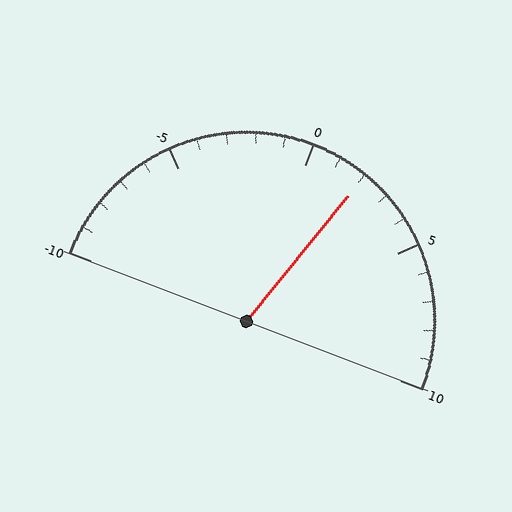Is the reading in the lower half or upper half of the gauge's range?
The reading is in the upper half of the range (-10 to 10).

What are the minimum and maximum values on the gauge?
The gauge ranges from -10 to 10.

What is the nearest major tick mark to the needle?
The nearest major tick mark is 0.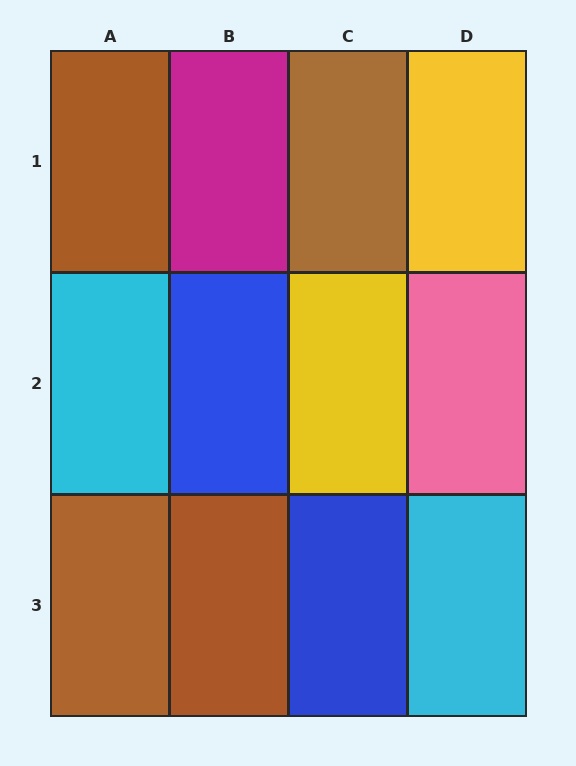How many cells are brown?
4 cells are brown.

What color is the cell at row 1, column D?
Yellow.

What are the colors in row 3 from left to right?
Brown, brown, blue, cyan.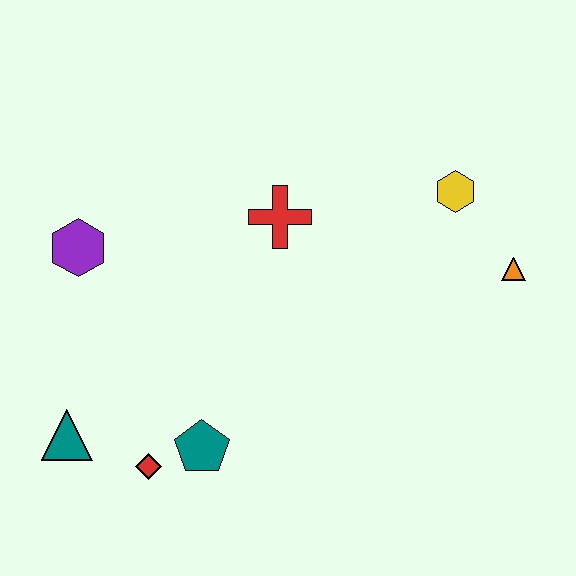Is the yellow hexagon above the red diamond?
Yes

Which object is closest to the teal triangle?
The red diamond is closest to the teal triangle.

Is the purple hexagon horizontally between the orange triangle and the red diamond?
No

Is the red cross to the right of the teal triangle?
Yes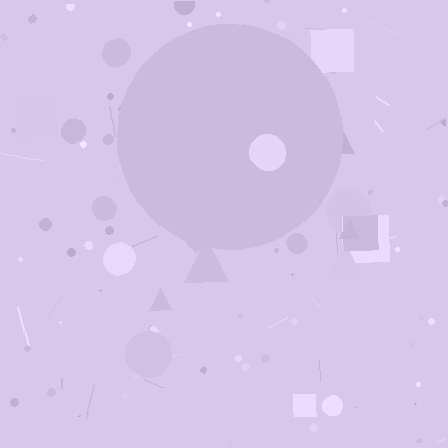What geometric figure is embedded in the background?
A circle is embedded in the background.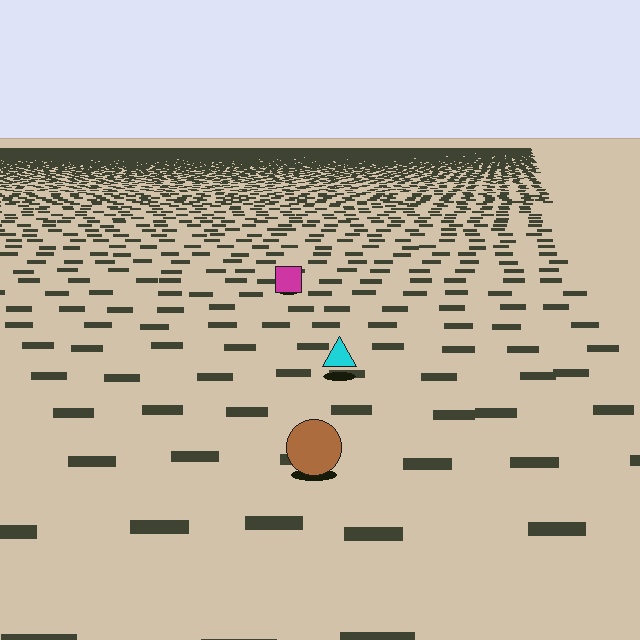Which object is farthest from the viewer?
The magenta square is farthest from the viewer. It appears smaller and the ground texture around it is denser.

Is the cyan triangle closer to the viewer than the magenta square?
Yes. The cyan triangle is closer — you can tell from the texture gradient: the ground texture is coarser near it.